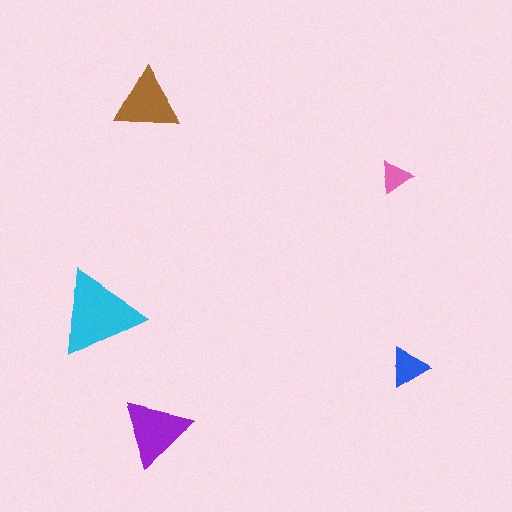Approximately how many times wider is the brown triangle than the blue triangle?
About 1.5 times wider.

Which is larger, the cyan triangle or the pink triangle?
The cyan one.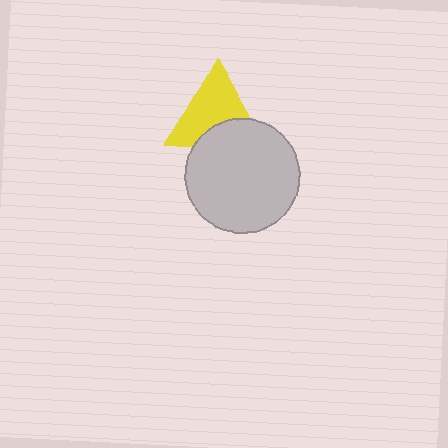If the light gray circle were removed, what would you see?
You would see the complete yellow triangle.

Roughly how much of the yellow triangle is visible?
Most of it is visible (roughly 66%).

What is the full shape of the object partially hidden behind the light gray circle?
The partially hidden object is a yellow triangle.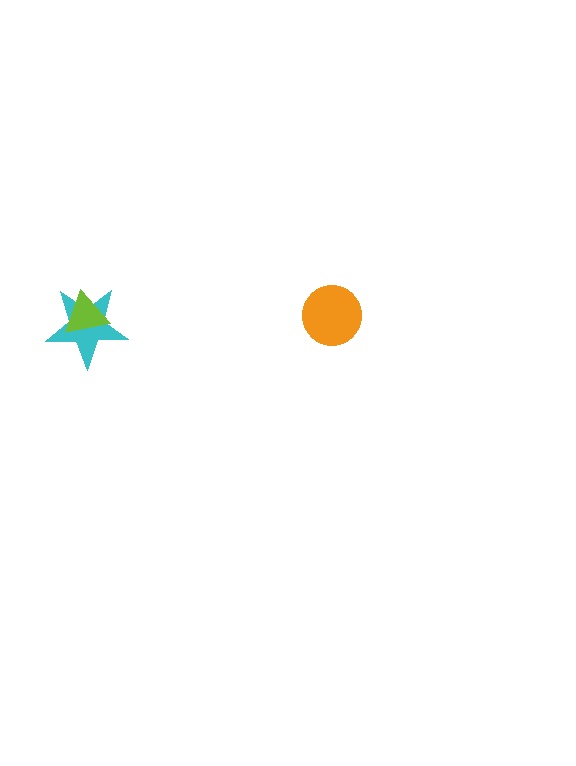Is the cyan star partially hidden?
Yes, it is partially covered by another shape.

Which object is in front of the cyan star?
The lime triangle is in front of the cyan star.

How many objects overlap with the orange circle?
0 objects overlap with the orange circle.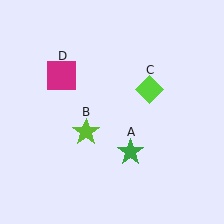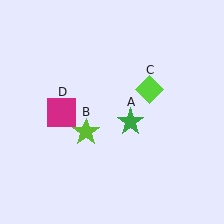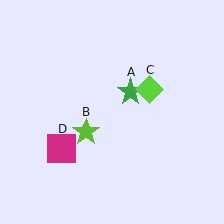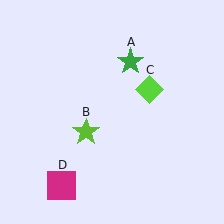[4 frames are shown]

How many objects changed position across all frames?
2 objects changed position: green star (object A), magenta square (object D).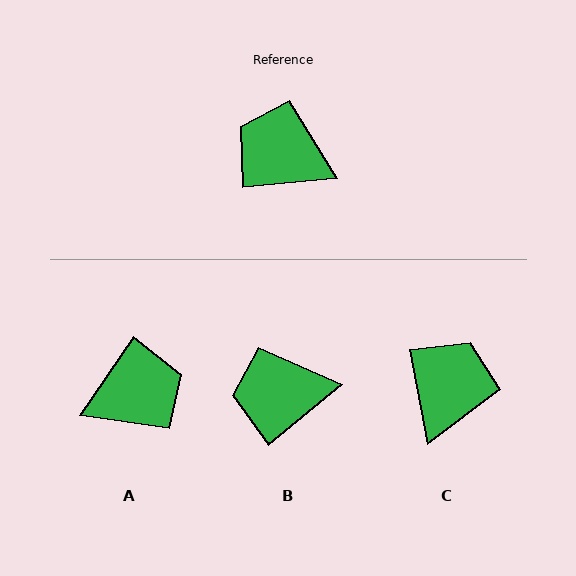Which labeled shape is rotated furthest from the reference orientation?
A, about 130 degrees away.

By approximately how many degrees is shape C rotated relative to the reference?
Approximately 85 degrees clockwise.